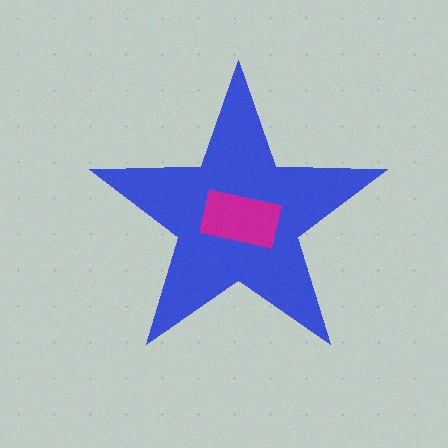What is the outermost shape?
The blue star.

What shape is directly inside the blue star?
The magenta rectangle.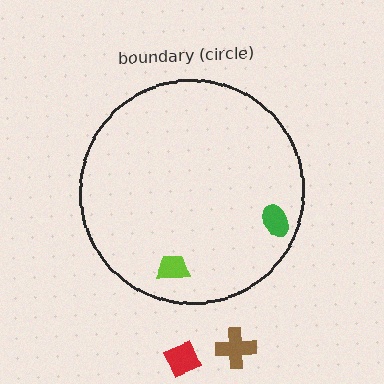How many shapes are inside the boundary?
2 inside, 2 outside.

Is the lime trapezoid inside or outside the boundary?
Inside.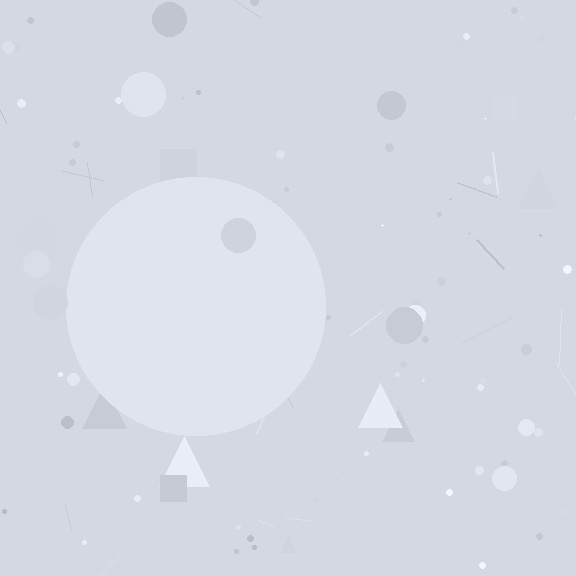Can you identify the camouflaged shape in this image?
The camouflaged shape is a circle.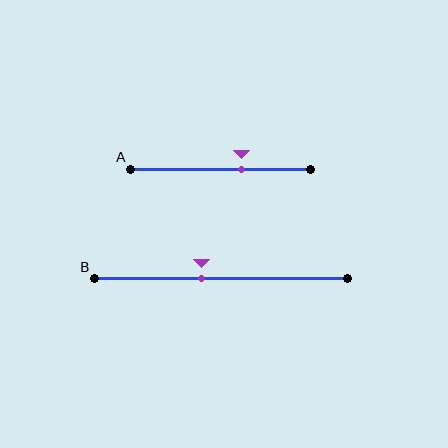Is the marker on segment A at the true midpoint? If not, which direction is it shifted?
No, the marker on segment A is shifted to the right by about 12% of the segment length.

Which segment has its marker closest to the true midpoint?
Segment B has its marker closest to the true midpoint.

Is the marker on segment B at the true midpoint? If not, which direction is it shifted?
No, the marker on segment B is shifted to the left by about 8% of the segment length.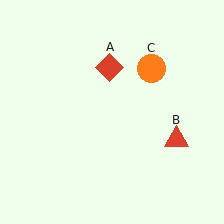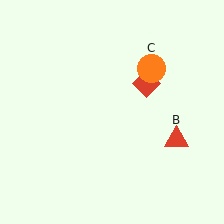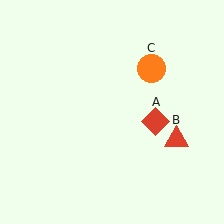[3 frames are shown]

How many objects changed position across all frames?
1 object changed position: red diamond (object A).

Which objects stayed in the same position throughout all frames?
Red triangle (object B) and orange circle (object C) remained stationary.